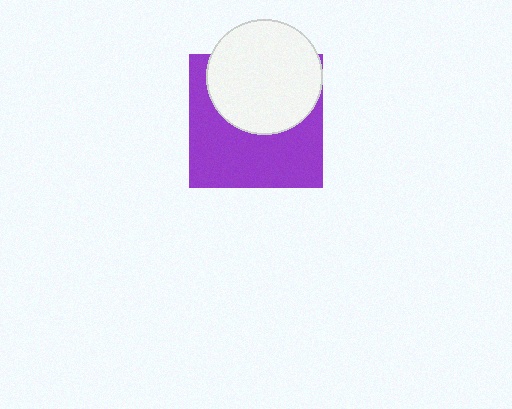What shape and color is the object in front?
The object in front is a white circle.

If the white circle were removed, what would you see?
You would see the complete purple square.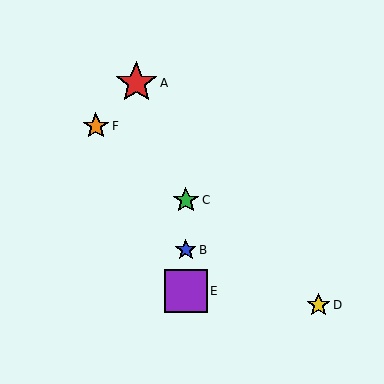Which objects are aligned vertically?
Objects B, C, E are aligned vertically.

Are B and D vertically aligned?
No, B is at x≈186 and D is at x≈318.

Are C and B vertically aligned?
Yes, both are at x≈186.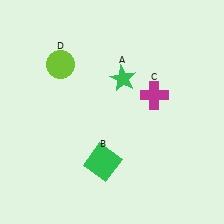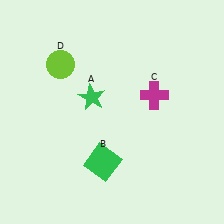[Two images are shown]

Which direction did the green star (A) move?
The green star (A) moved left.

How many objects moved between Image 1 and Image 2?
1 object moved between the two images.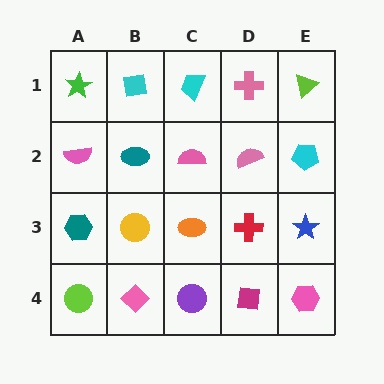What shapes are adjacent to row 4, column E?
A blue star (row 3, column E), a magenta square (row 4, column D).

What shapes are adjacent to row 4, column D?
A red cross (row 3, column D), a purple circle (row 4, column C), a pink hexagon (row 4, column E).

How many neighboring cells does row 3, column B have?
4.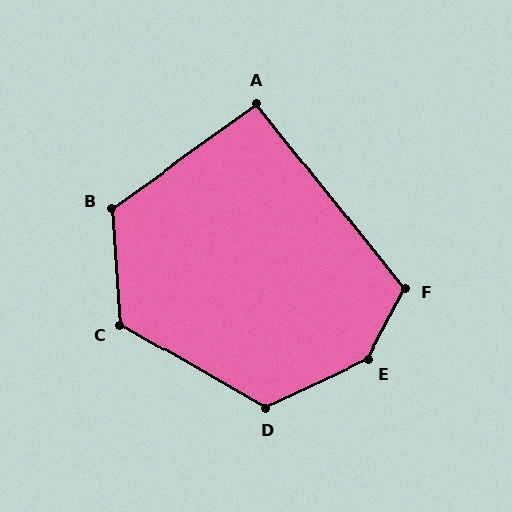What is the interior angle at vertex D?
Approximately 125 degrees (obtuse).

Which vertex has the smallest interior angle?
A, at approximately 93 degrees.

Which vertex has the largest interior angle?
E, at approximately 143 degrees.